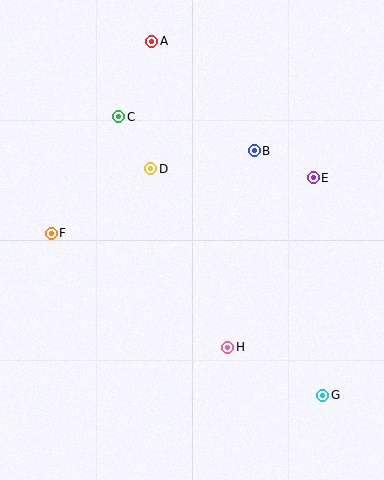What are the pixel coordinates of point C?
Point C is at (119, 117).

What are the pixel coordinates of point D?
Point D is at (151, 169).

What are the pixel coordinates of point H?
Point H is at (228, 347).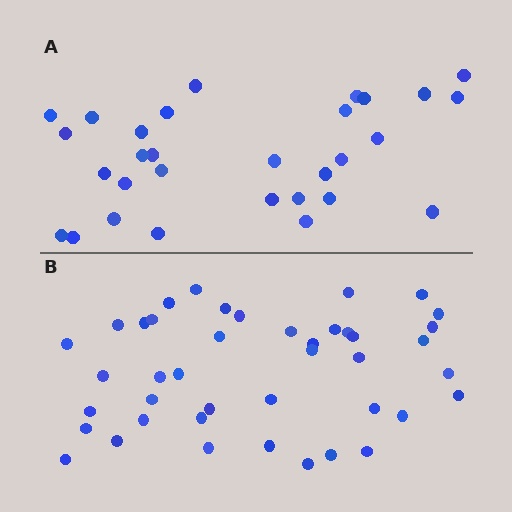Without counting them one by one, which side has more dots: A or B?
Region B (the bottom region) has more dots.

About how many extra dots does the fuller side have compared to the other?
Region B has roughly 12 or so more dots than region A.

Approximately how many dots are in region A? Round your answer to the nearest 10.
About 30 dots.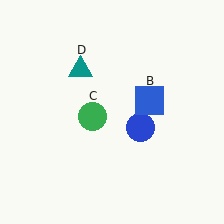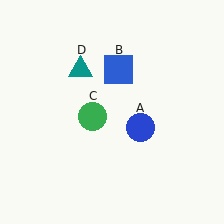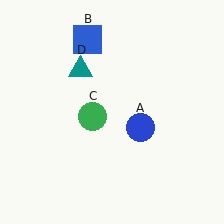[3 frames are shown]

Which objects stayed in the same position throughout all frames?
Blue circle (object A) and green circle (object C) and teal triangle (object D) remained stationary.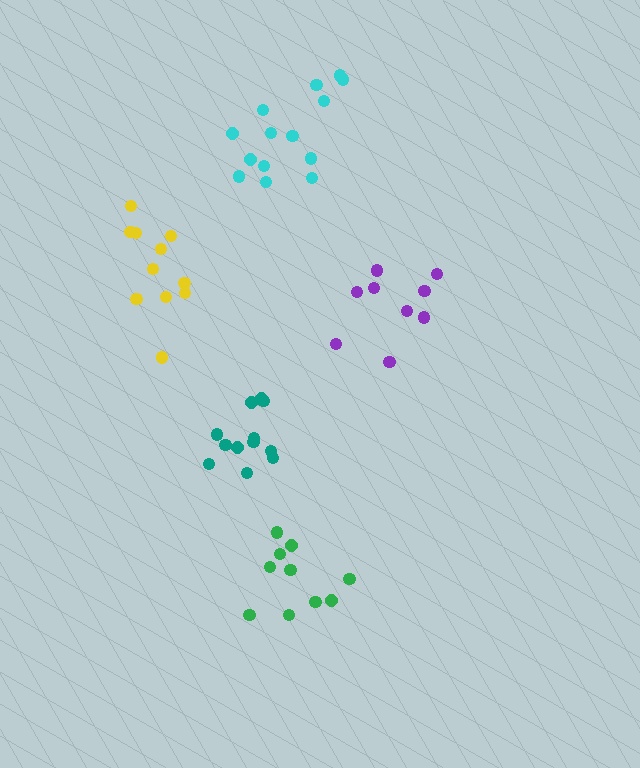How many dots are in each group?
Group 1: 14 dots, Group 2: 12 dots, Group 3: 9 dots, Group 4: 10 dots, Group 5: 11 dots (56 total).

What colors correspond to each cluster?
The clusters are colored: cyan, teal, purple, green, yellow.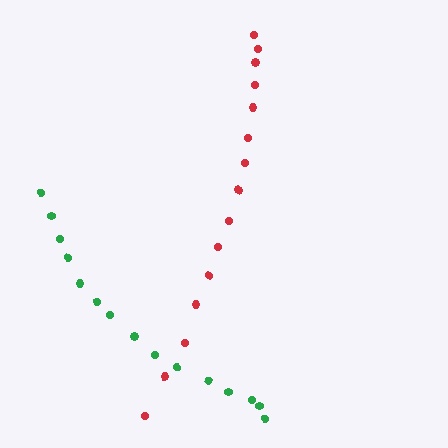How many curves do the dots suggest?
There are 2 distinct paths.